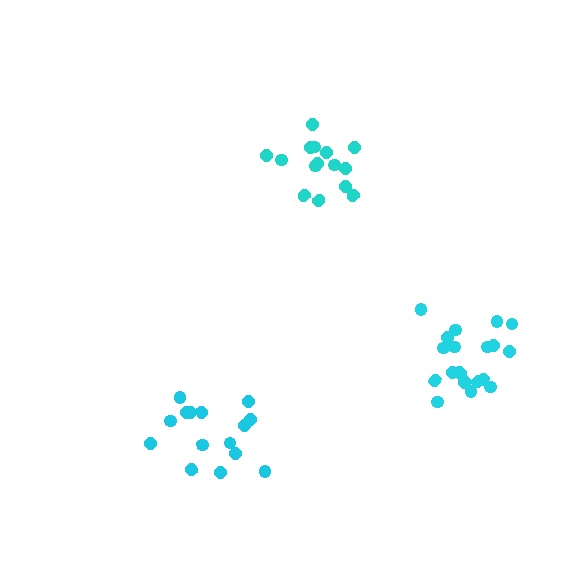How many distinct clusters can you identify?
There are 3 distinct clusters.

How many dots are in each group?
Group 1: 20 dots, Group 2: 15 dots, Group 3: 15 dots (50 total).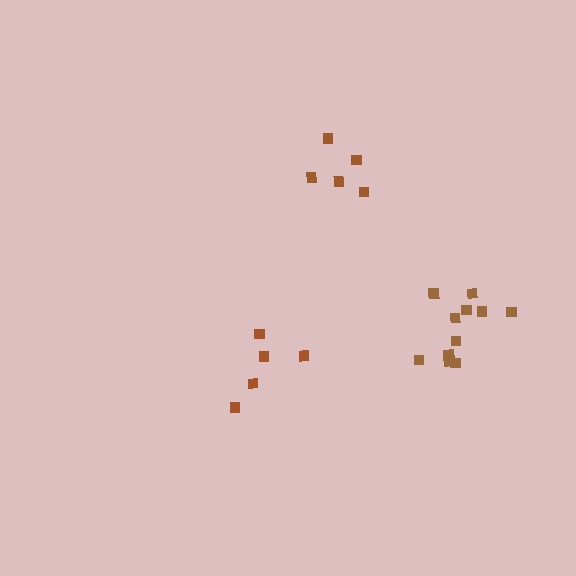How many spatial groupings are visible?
There are 3 spatial groupings.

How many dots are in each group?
Group 1: 5 dots, Group 2: 5 dots, Group 3: 11 dots (21 total).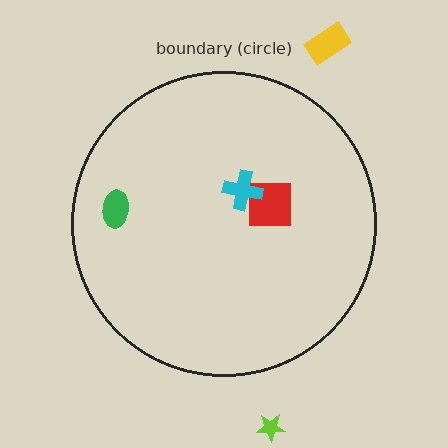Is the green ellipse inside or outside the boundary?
Inside.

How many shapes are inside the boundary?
3 inside, 2 outside.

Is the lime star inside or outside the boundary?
Outside.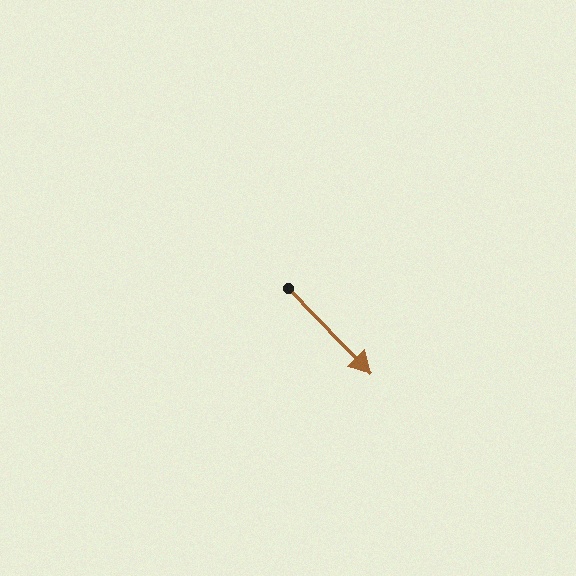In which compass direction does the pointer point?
Southeast.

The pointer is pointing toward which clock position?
Roughly 5 o'clock.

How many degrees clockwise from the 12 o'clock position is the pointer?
Approximately 136 degrees.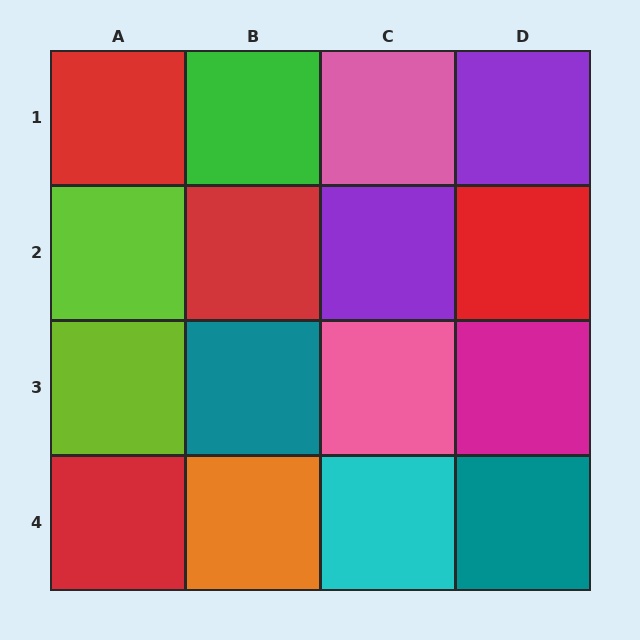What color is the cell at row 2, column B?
Red.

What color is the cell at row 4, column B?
Orange.